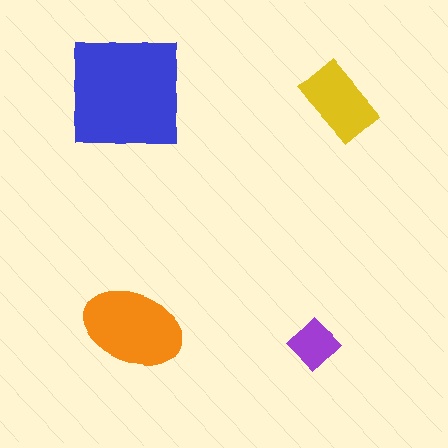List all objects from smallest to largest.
The purple diamond, the yellow rectangle, the orange ellipse, the blue square.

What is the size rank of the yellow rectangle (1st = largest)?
3rd.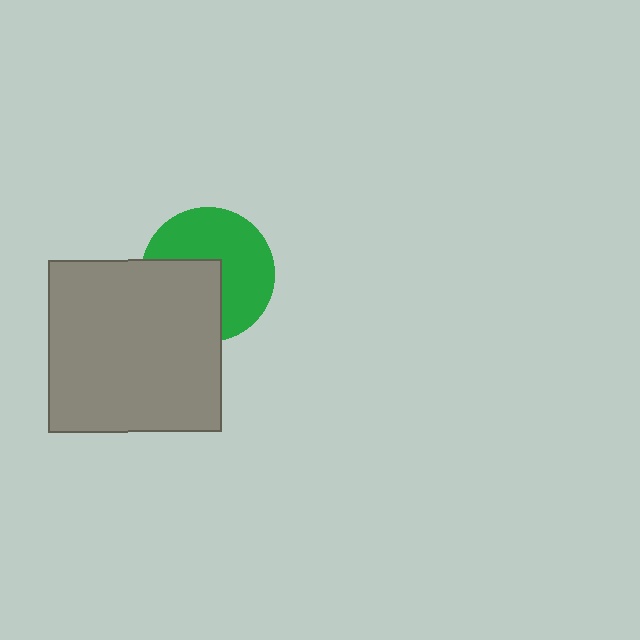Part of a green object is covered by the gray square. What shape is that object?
It is a circle.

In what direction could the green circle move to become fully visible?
The green circle could move toward the upper-right. That would shift it out from behind the gray square entirely.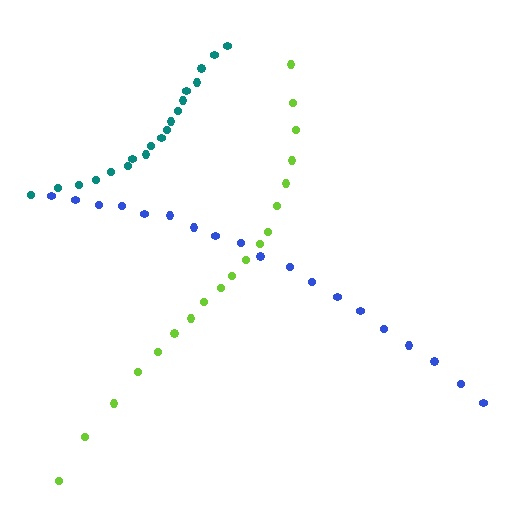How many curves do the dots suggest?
There are 3 distinct paths.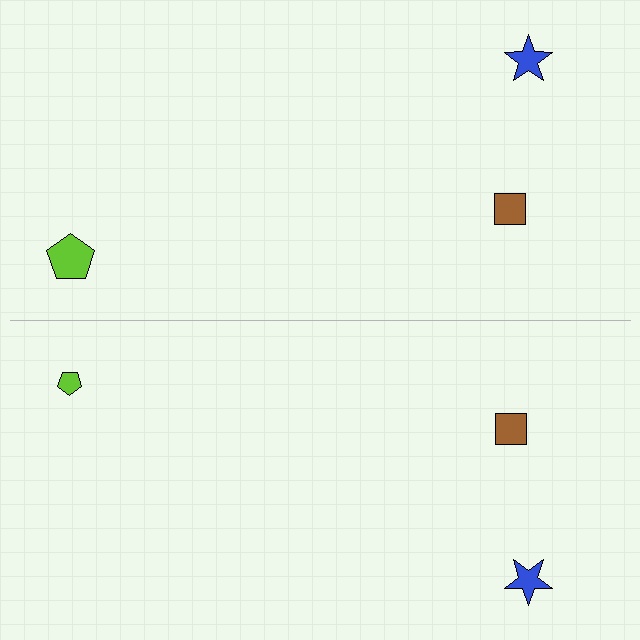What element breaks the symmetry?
The lime pentagon on the bottom side has a different size than its mirror counterpart.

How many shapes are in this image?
There are 6 shapes in this image.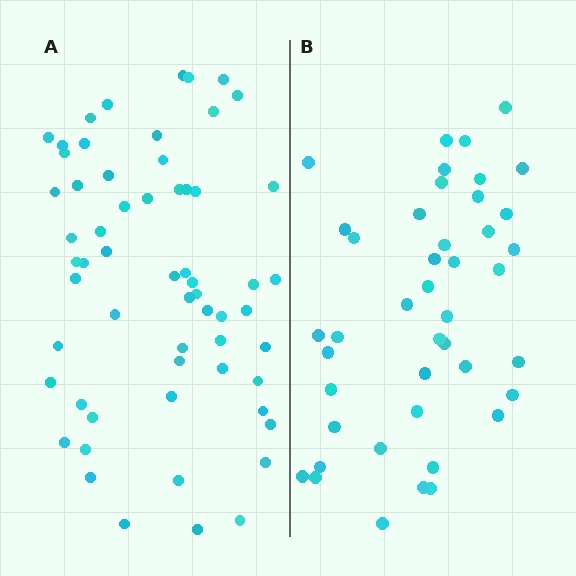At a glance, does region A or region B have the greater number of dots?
Region A (the left region) has more dots.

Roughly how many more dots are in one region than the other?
Region A has approximately 15 more dots than region B.